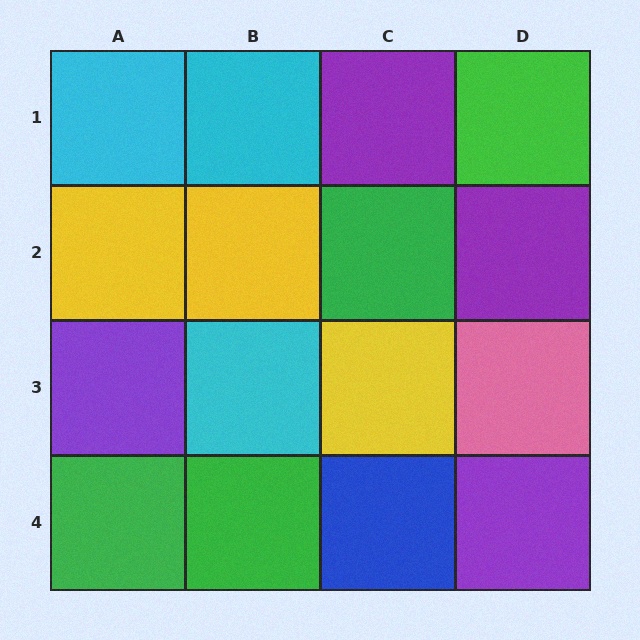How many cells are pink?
1 cell is pink.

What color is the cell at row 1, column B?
Cyan.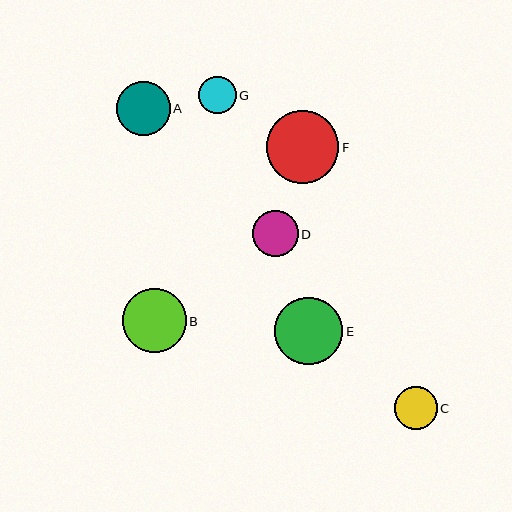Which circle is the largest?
Circle F is the largest with a size of approximately 73 pixels.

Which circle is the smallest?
Circle G is the smallest with a size of approximately 37 pixels.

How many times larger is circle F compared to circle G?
Circle F is approximately 1.9 times the size of circle G.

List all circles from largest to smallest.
From largest to smallest: F, E, B, A, D, C, G.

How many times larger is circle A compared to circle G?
Circle A is approximately 1.4 times the size of circle G.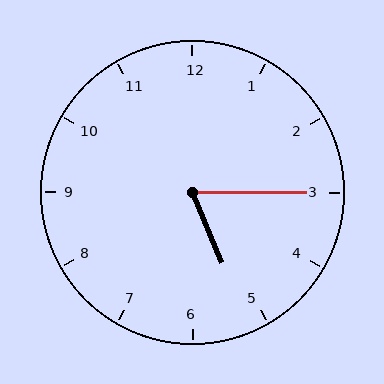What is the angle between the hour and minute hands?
Approximately 68 degrees.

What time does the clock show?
5:15.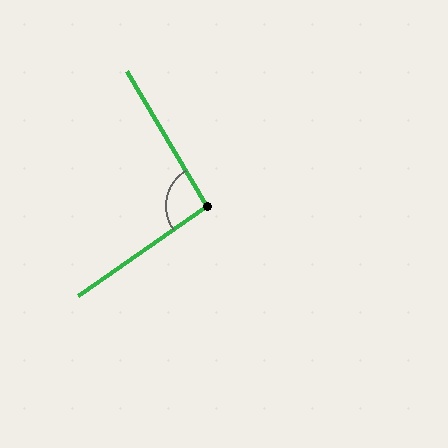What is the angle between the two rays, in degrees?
Approximately 94 degrees.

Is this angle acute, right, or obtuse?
It is approximately a right angle.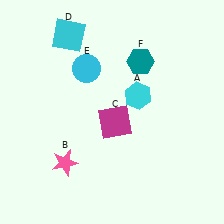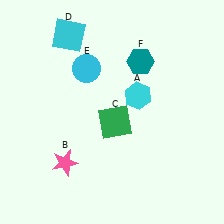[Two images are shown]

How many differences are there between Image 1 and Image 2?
There is 1 difference between the two images.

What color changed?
The square (C) changed from magenta in Image 1 to green in Image 2.